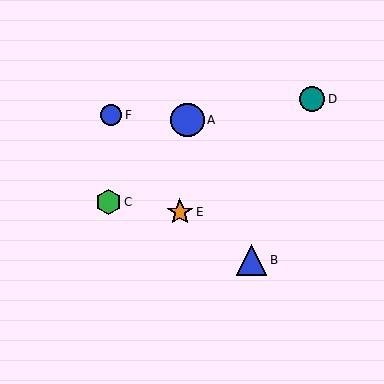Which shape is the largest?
The blue circle (labeled A) is the largest.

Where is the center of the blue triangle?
The center of the blue triangle is at (252, 260).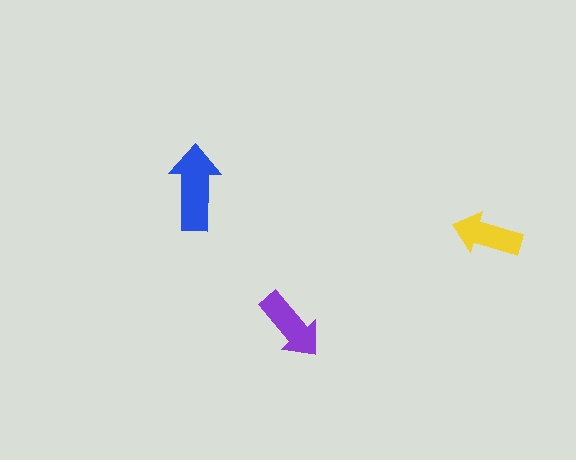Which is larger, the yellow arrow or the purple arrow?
The purple one.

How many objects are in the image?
There are 3 objects in the image.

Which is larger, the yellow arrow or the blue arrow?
The blue one.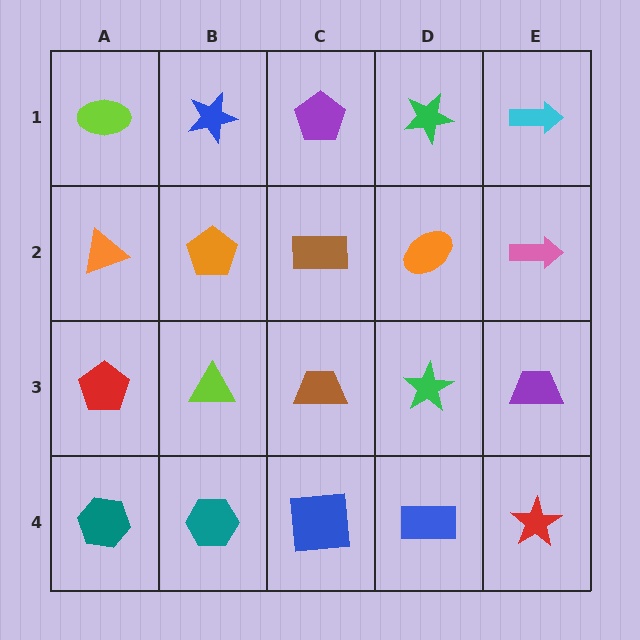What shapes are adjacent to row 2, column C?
A purple pentagon (row 1, column C), a brown trapezoid (row 3, column C), an orange pentagon (row 2, column B), an orange ellipse (row 2, column D).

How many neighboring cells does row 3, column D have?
4.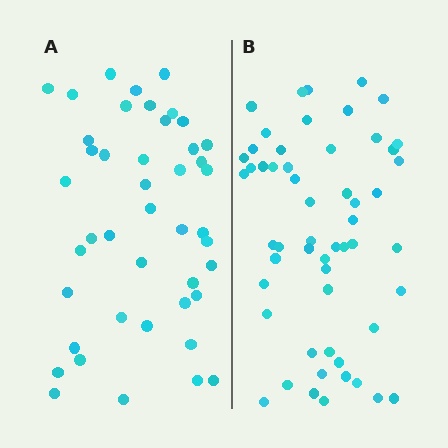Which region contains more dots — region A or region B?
Region B (the right region) has more dots.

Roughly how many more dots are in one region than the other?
Region B has roughly 12 or so more dots than region A.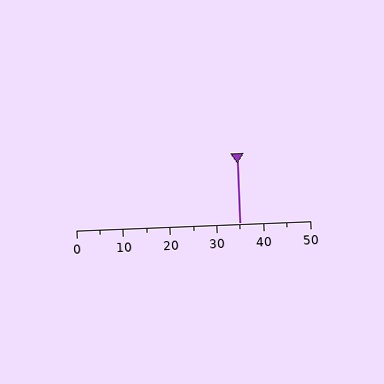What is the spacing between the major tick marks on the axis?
The major ticks are spaced 10 apart.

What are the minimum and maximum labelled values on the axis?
The axis runs from 0 to 50.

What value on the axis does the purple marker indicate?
The marker indicates approximately 35.